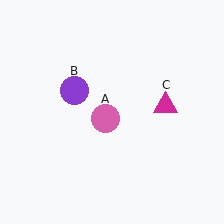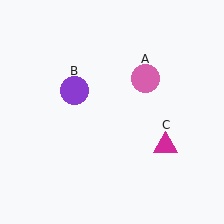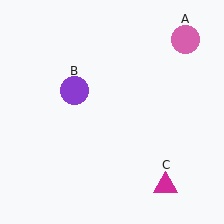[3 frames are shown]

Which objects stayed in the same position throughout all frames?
Purple circle (object B) remained stationary.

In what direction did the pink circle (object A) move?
The pink circle (object A) moved up and to the right.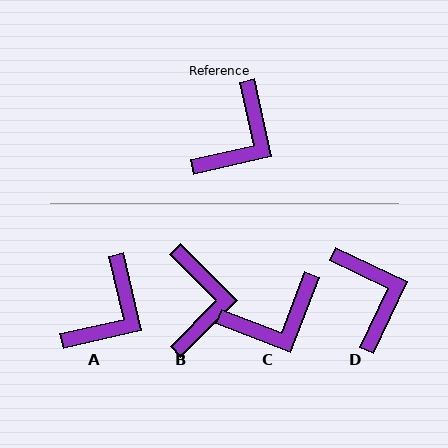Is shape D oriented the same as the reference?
No, it is off by about 52 degrees.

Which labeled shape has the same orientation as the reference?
A.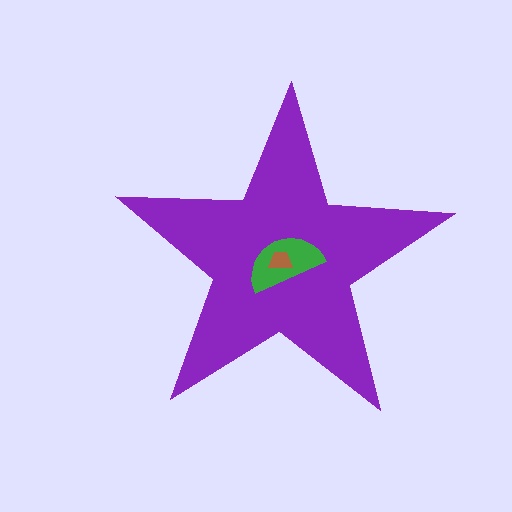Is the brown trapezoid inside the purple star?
Yes.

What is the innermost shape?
The brown trapezoid.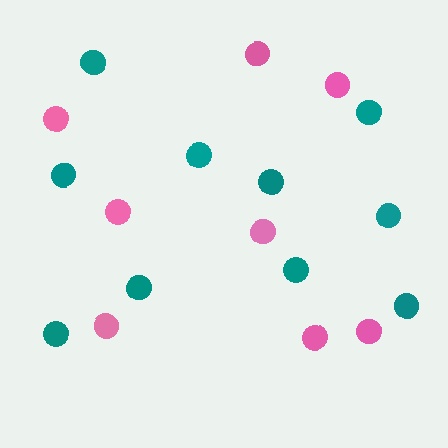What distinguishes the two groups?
There are 2 groups: one group of pink circles (8) and one group of teal circles (10).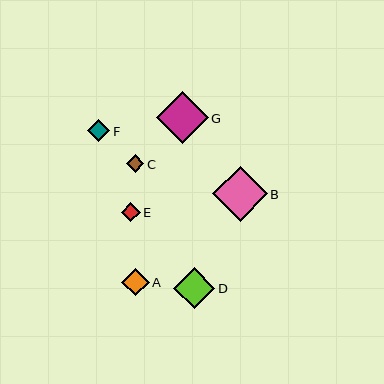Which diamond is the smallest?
Diamond C is the smallest with a size of approximately 17 pixels.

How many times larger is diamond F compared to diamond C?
Diamond F is approximately 1.3 times the size of diamond C.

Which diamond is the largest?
Diamond B is the largest with a size of approximately 55 pixels.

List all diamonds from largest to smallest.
From largest to smallest: B, G, D, A, F, E, C.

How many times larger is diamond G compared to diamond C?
Diamond G is approximately 3.0 times the size of diamond C.